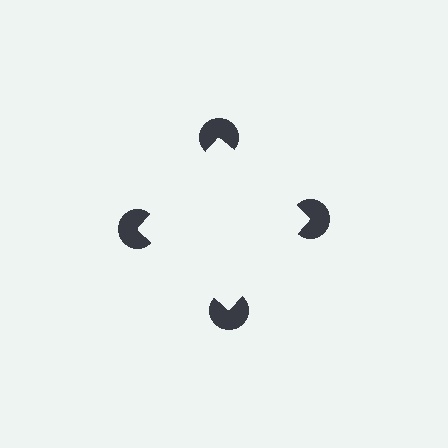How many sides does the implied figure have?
4 sides.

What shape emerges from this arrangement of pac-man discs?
An illusory square — its edges are inferred from the aligned wedge cuts in the pac-man discs, not physically drawn.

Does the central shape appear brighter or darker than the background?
It typically appears slightly brighter than the background, even though no actual brightness change is drawn.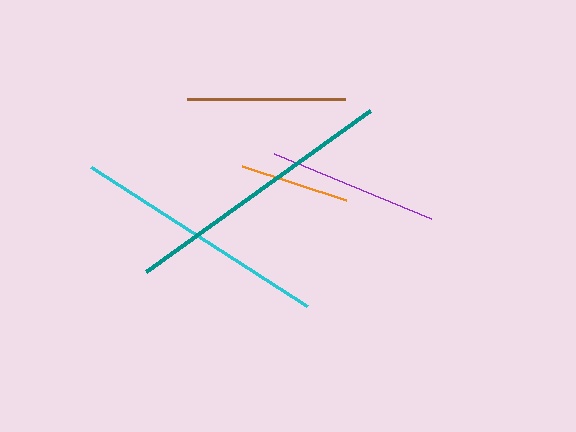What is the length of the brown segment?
The brown segment is approximately 158 pixels long.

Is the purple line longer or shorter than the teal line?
The teal line is longer than the purple line.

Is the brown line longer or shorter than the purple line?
The purple line is longer than the brown line.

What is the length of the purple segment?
The purple segment is approximately 171 pixels long.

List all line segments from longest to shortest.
From longest to shortest: teal, cyan, purple, brown, orange.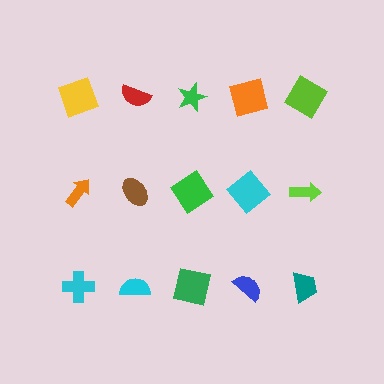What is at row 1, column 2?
A red semicircle.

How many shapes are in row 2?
5 shapes.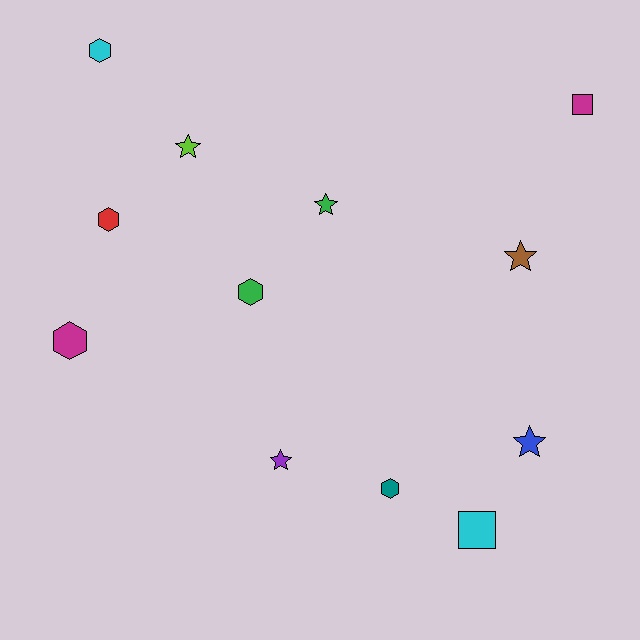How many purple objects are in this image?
There is 1 purple object.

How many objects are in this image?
There are 12 objects.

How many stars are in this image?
There are 5 stars.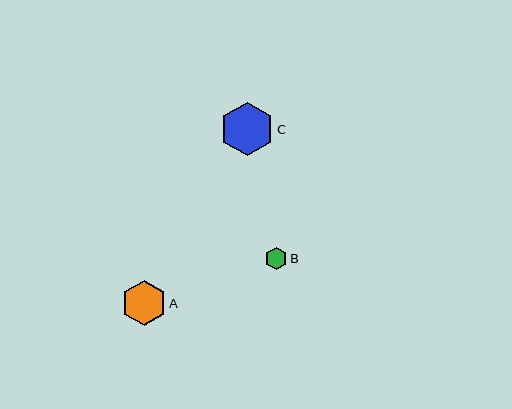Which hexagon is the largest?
Hexagon C is the largest with a size of approximately 54 pixels.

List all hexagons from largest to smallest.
From largest to smallest: C, A, B.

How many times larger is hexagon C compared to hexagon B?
Hexagon C is approximately 2.4 times the size of hexagon B.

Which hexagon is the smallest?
Hexagon B is the smallest with a size of approximately 22 pixels.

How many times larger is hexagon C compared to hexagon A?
Hexagon C is approximately 1.2 times the size of hexagon A.